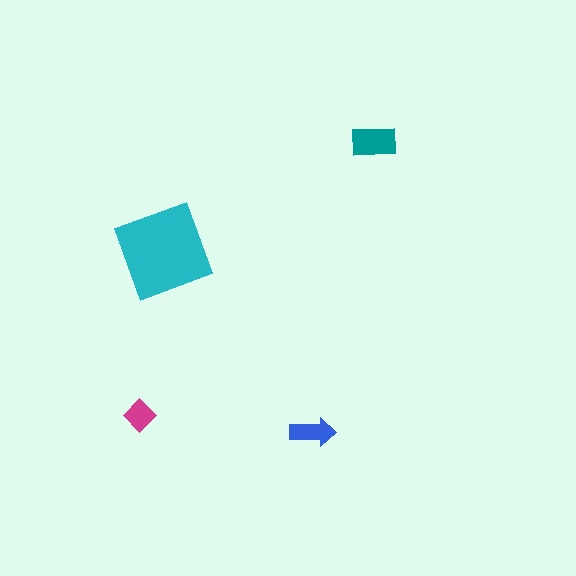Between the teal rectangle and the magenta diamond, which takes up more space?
The teal rectangle.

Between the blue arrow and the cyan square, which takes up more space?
The cyan square.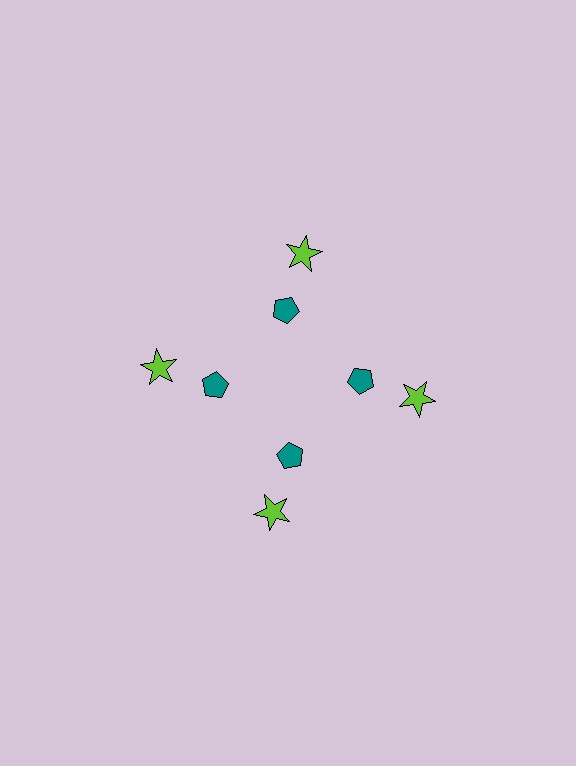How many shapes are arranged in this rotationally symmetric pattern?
There are 8 shapes, arranged in 4 groups of 2.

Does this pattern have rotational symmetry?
Yes, this pattern has 4-fold rotational symmetry. It looks the same after rotating 90 degrees around the center.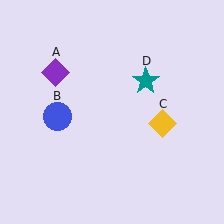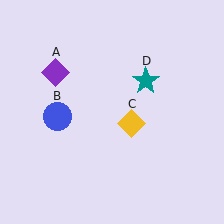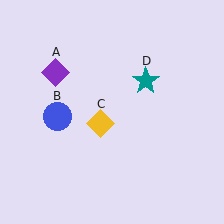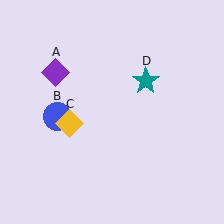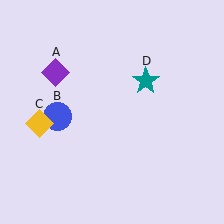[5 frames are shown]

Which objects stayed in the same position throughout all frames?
Purple diamond (object A) and blue circle (object B) and teal star (object D) remained stationary.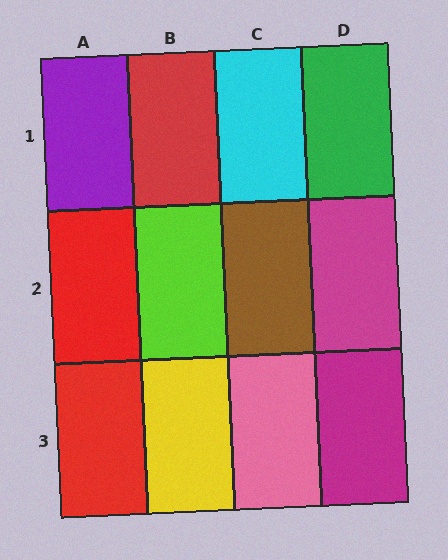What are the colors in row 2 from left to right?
Red, lime, brown, magenta.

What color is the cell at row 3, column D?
Magenta.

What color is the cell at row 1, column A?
Purple.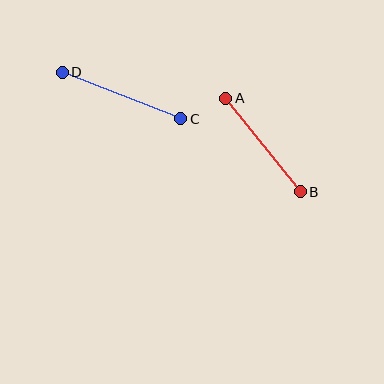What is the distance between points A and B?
The distance is approximately 120 pixels.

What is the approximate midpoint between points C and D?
The midpoint is at approximately (122, 96) pixels.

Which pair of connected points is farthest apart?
Points C and D are farthest apart.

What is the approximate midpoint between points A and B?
The midpoint is at approximately (263, 145) pixels.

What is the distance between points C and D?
The distance is approximately 128 pixels.